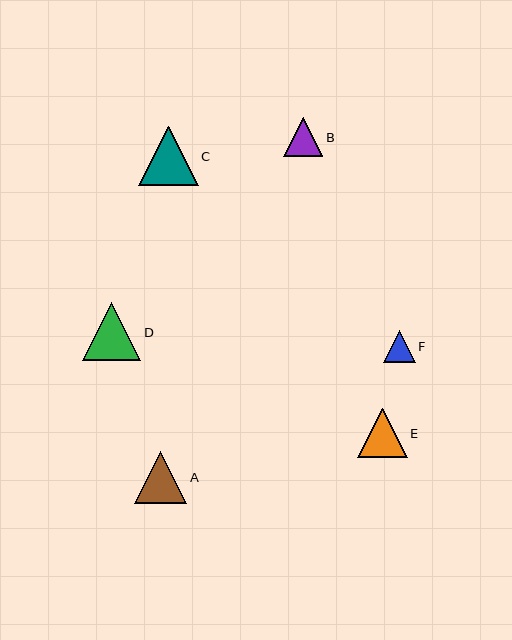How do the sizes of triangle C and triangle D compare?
Triangle C and triangle D are approximately the same size.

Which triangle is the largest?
Triangle C is the largest with a size of approximately 59 pixels.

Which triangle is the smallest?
Triangle F is the smallest with a size of approximately 32 pixels.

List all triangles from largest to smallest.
From largest to smallest: C, D, A, E, B, F.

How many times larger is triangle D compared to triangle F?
Triangle D is approximately 1.8 times the size of triangle F.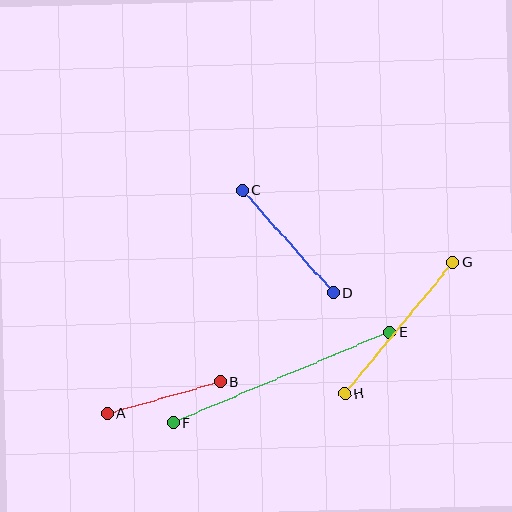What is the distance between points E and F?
The distance is approximately 234 pixels.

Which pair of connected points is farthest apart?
Points E and F are farthest apart.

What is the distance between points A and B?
The distance is approximately 118 pixels.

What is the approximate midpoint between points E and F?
The midpoint is at approximately (281, 378) pixels.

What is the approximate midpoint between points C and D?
The midpoint is at approximately (288, 242) pixels.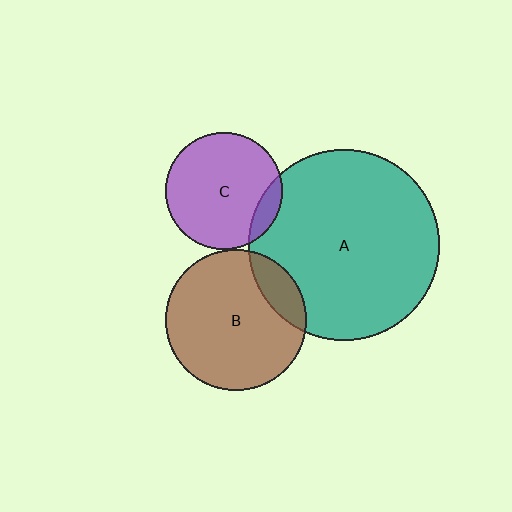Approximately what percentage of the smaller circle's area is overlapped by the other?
Approximately 15%.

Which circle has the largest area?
Circle A (teal).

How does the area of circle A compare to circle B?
Approximately 1.8 times.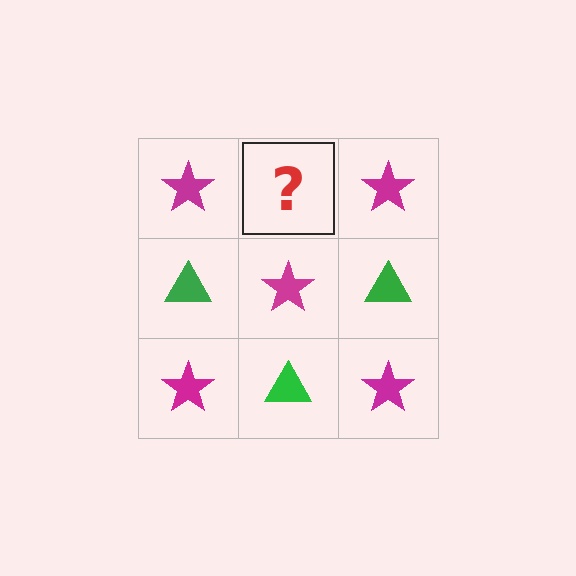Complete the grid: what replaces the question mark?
The question mark should be replaced with a green triangle.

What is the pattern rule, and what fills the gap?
The rule is that it alternates magenta star and green triangle in a checkerboard pattern. The gap should be filled with a green triangle.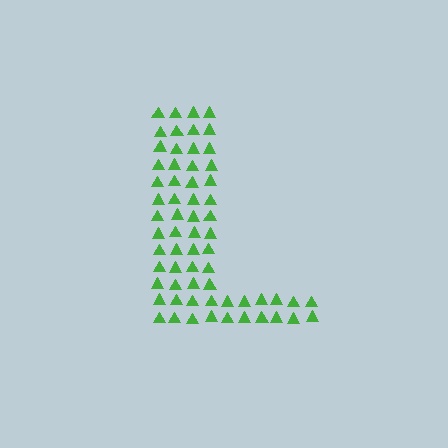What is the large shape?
The large shape is the letter L.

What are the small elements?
The small elements are triangles.